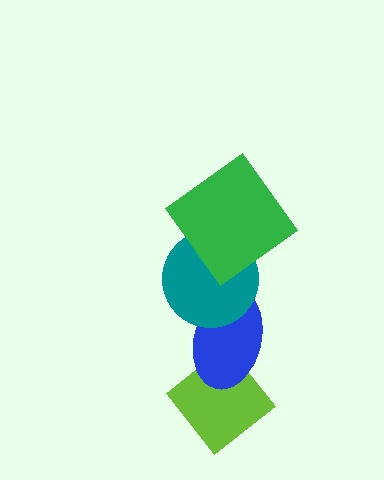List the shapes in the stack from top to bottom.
From top to bottom: the green diamond, the teal circle, the blue ellipse, the lime diamond.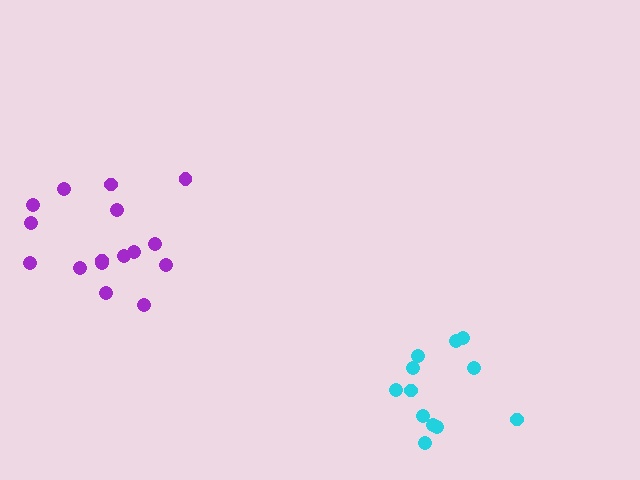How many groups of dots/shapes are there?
There are 2 groups.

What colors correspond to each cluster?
The clusters are colored: cyan, purple.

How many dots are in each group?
Group 1: 12 dots, Group 2: 16 dots (28 total).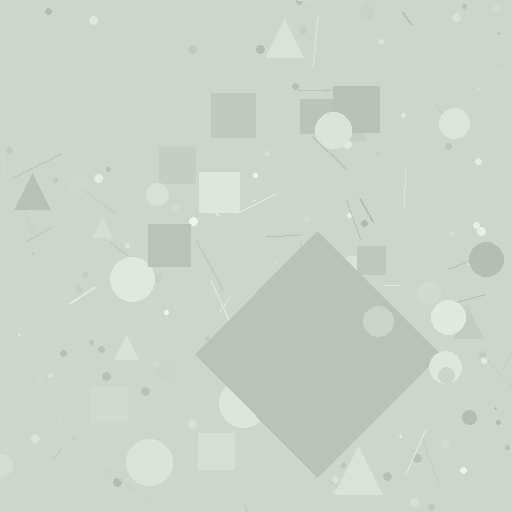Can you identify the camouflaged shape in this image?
The camouflaged shape is a diamond.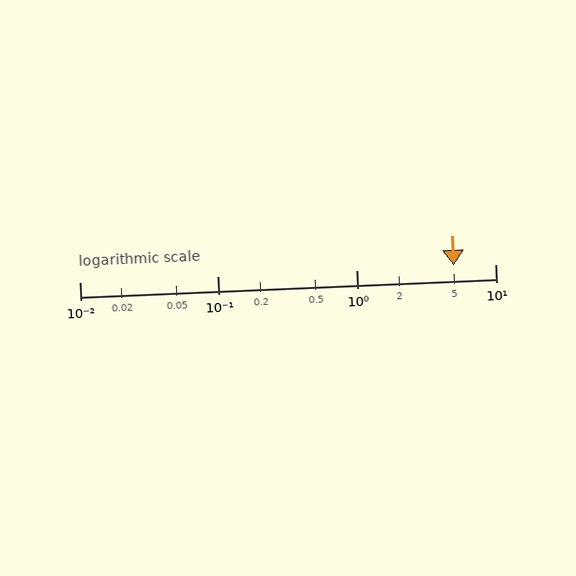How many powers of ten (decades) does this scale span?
The scale spans 3 decades, from 0.01 to 10.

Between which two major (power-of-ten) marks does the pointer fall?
The pointer is between 1 and 10.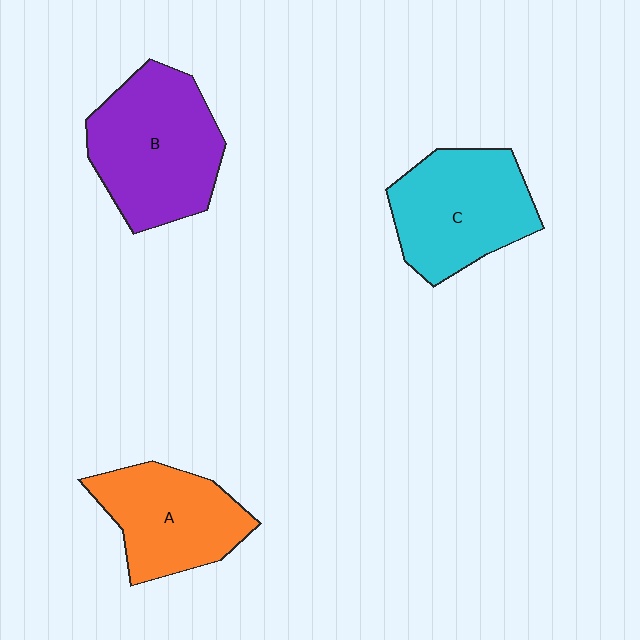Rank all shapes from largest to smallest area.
From largest to smallest: B (purple), C (cyan), A (orange).